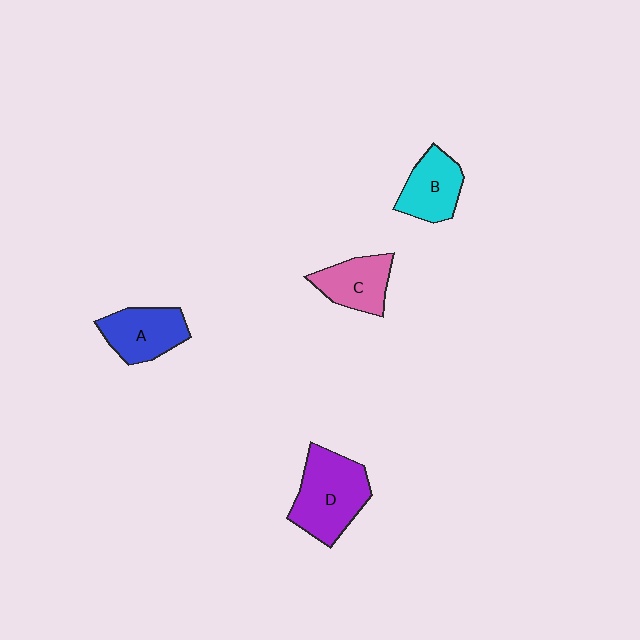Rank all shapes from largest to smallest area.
From largest to smallest: D (purple), A (blue), B (cyan), C (pink).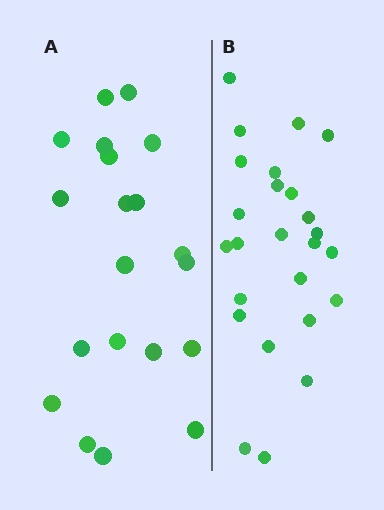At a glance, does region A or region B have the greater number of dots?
Region B (the right region) has more dots.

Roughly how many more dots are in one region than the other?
Region B has about 5 more dots than region A.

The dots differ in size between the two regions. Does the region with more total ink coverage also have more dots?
No. Region A has more total ink coverage because its dots are larger, but region B actually contains more individual dots. Total area can be misleading — the number of items is what matters here.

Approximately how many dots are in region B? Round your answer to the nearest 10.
About 20 dots. (The exact count is 25, which rounds to 20.)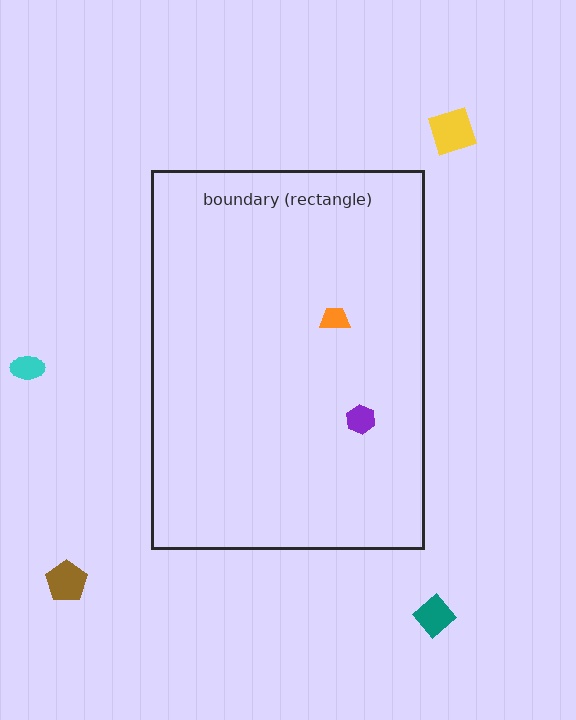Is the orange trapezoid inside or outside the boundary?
Inside.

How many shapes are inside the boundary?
2 inside, 4 outside.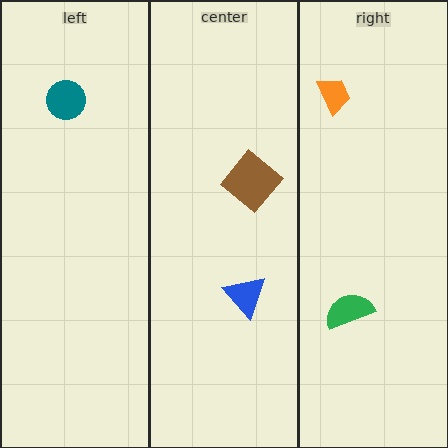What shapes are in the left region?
The teal circle.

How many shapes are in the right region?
2.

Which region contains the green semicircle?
The right region.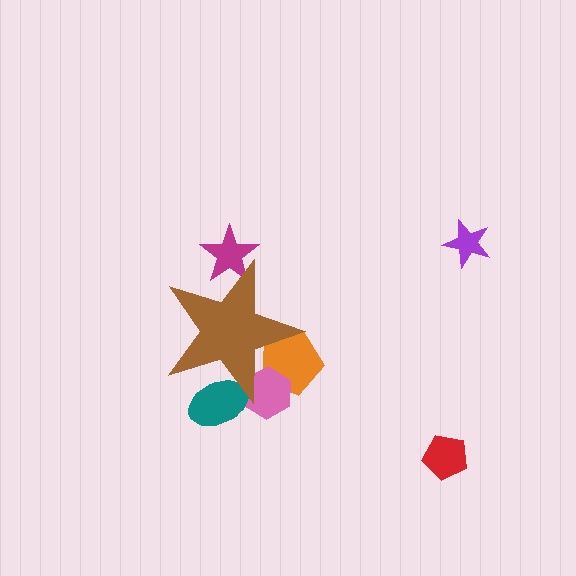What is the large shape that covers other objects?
A brown star.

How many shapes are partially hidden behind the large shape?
4 shapes are partially hidden.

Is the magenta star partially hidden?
Yes, the magenta star is partially hidden behind the brown star.